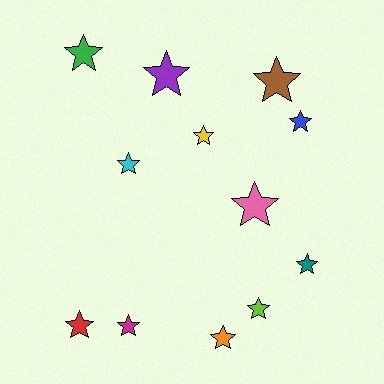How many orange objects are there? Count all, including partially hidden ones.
There is 1 orange object.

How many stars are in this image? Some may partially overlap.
There are 12 stars.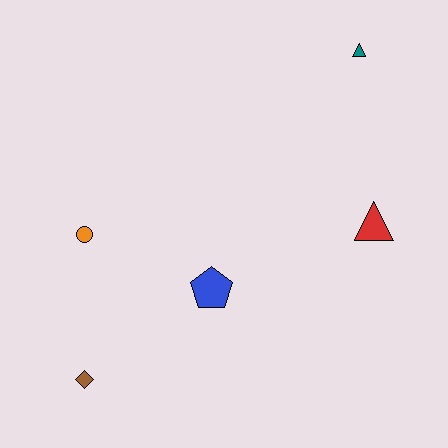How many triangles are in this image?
There are 2 triangles.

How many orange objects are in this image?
There is 1 orange object.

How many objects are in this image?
There are 5 objects.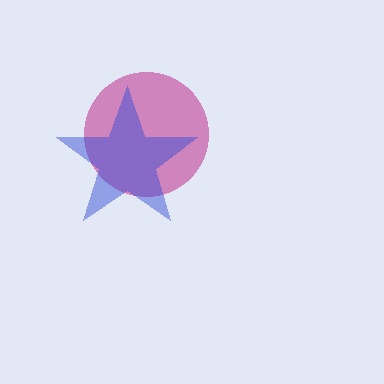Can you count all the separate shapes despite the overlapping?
Yes, there are 2 separate shapes.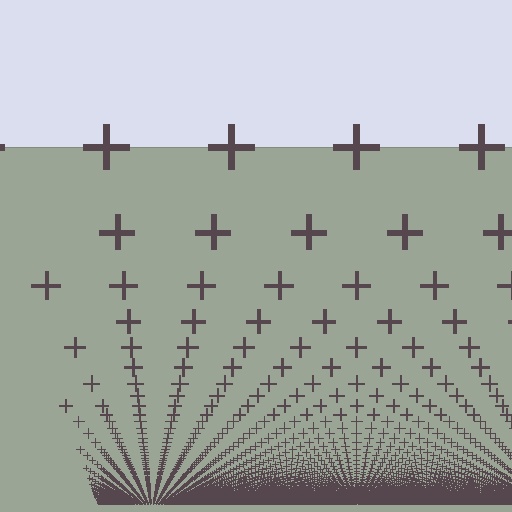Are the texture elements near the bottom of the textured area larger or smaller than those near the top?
Smaller. The gradient is inverted — elements near the bottom are smaller and denser.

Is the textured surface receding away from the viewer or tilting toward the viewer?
The surface appears to tilt toward the viewer. Texture elements get larger and sparser toward the top.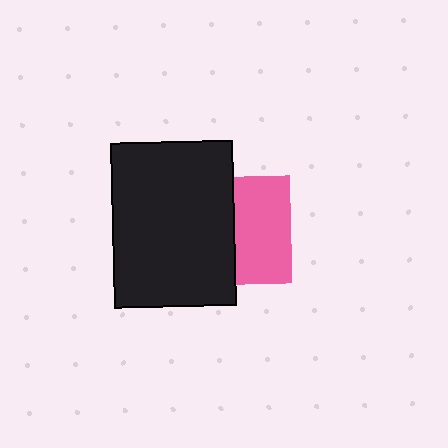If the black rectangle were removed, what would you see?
You would see the complete pink square.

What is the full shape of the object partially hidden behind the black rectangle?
The partially hidden object is a pink square.